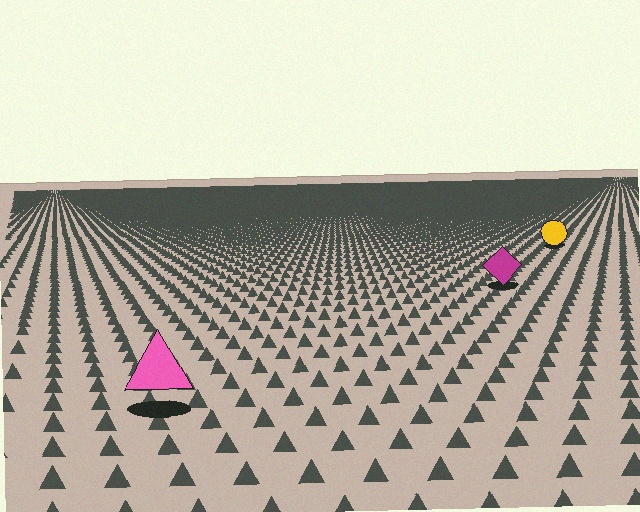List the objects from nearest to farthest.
From nearest to farthest: the pink triangle, the magenta diamond, the yellow circle.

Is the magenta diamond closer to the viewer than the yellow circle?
Yes. The magenta diamond is closer — you can tell from the texture gradient: the ground texture is coarser near it.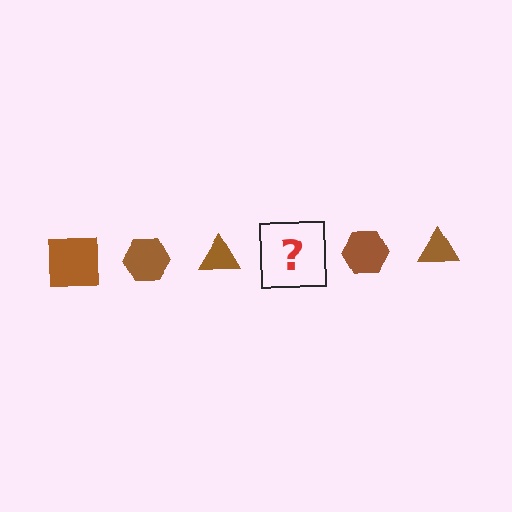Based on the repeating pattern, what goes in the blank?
The blank should be a brown square.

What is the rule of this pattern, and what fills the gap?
The rule is that the pattern cycles through square, hexagon, triangle shapes in brown. The gap should be filled with a brown square.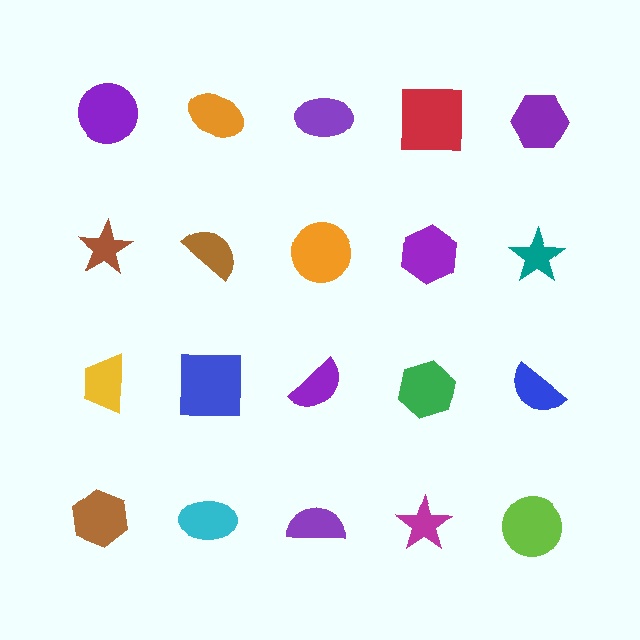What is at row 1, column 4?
A red square.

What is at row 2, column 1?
A brown star.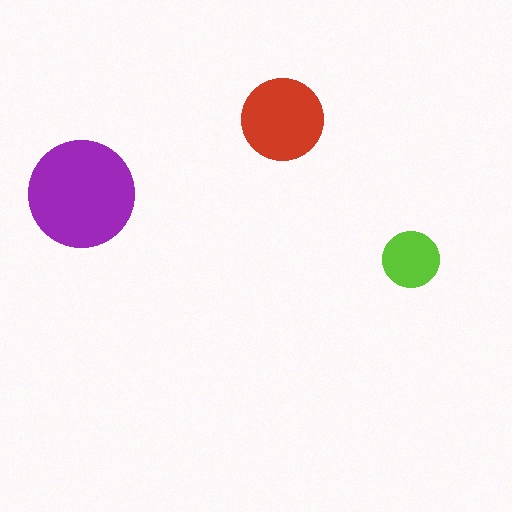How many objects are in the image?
There are 3 objects in the image.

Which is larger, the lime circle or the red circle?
The red one.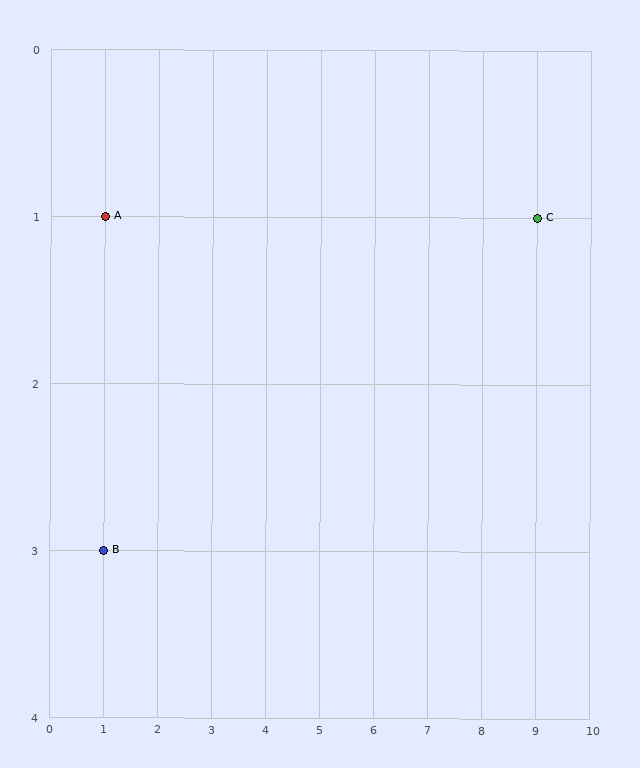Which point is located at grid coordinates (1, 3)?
Point B is at (1, 3).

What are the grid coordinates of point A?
Point A is at grid coordinates (1, 1).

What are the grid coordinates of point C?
Point C is at grid coordinates (9, 1).